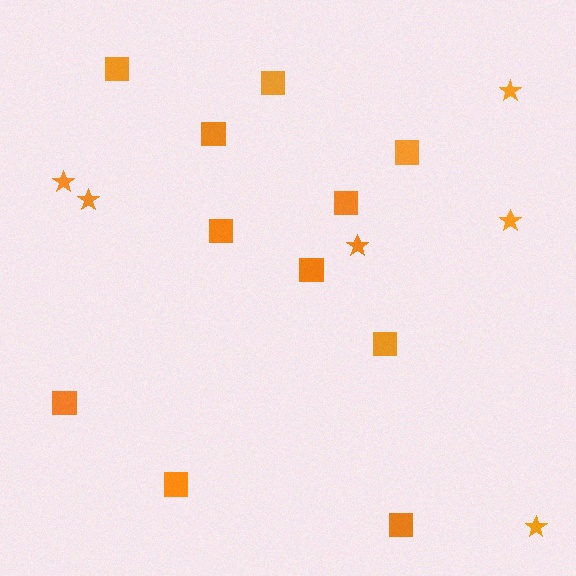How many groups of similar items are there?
There are 2 groups: one group of squares (11) and one group of stars (6).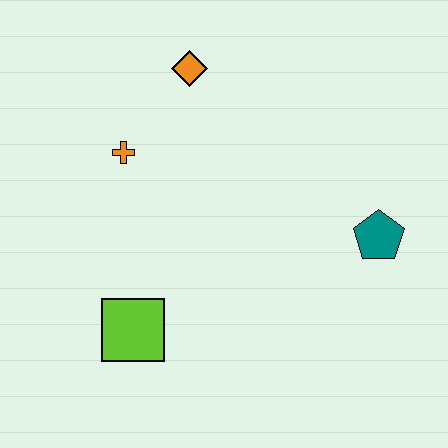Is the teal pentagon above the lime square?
Yes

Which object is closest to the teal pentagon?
The orange diamond is closest to the teal pentagon.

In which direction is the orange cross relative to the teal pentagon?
The orange cross is to the left of the teal pentagon.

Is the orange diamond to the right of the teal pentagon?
No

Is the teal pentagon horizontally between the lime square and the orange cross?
No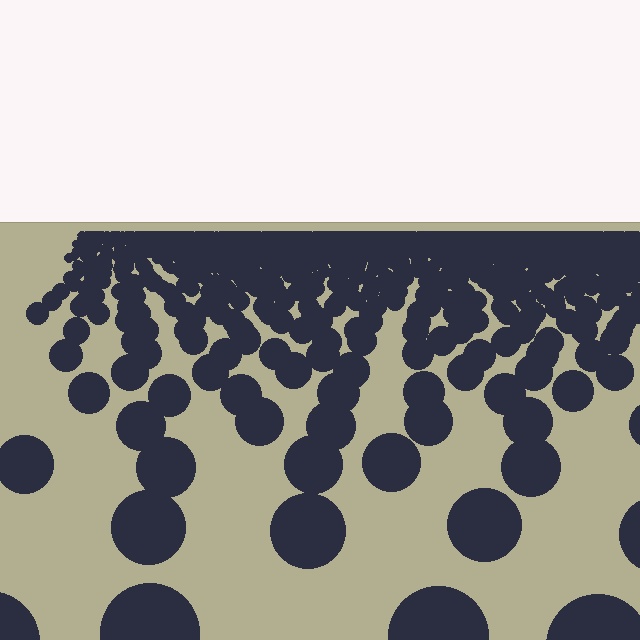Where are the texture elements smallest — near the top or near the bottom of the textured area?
Near the top.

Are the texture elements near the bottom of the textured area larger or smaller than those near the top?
Larger. Near the bottom, elements are closer to the viewer and appear at a bigger on-screen size.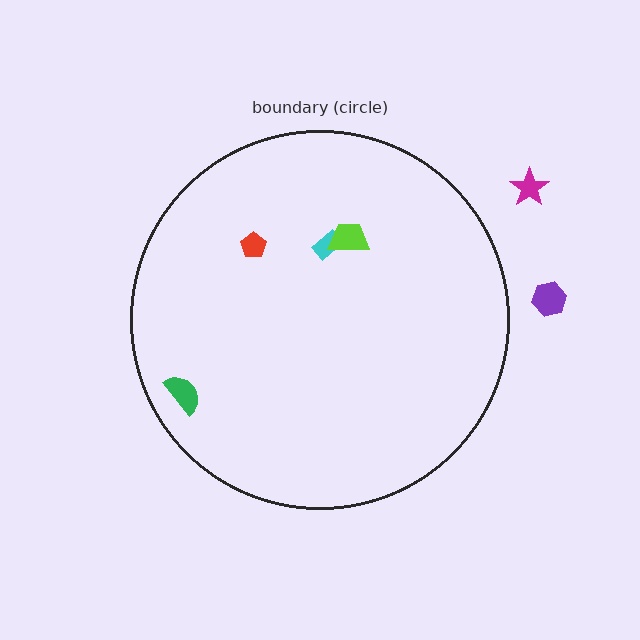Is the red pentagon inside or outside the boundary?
Inside.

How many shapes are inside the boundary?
4 inside, 2 outside.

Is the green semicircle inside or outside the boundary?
Inside.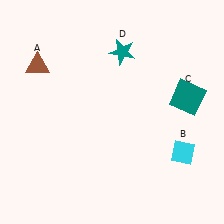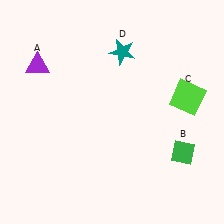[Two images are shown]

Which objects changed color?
A changed from brown to purple. B changed from cyan to green. C changed from teal to lime.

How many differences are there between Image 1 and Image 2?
There are 3 differences between the two images.